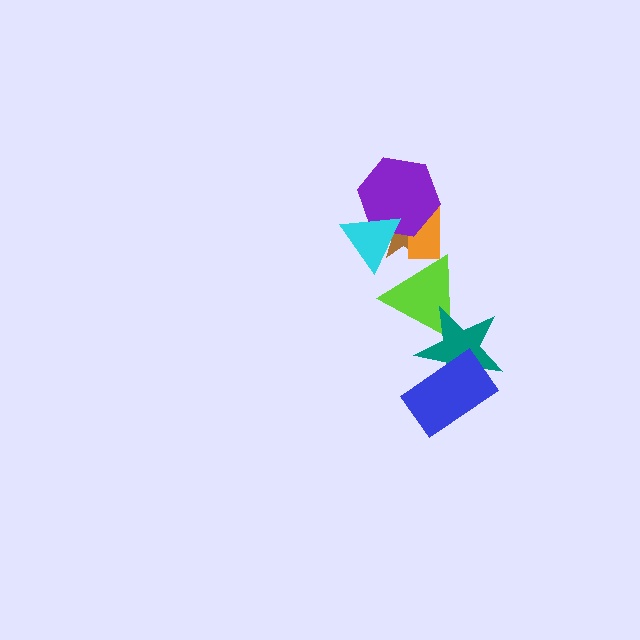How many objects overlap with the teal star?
2 objects overlap with the teal star.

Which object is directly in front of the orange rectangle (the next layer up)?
The purple hexagon is directly in front of the orange rectangle.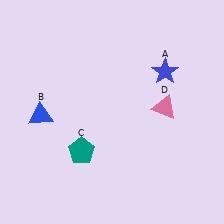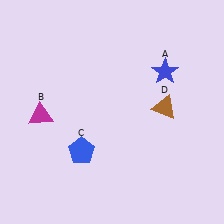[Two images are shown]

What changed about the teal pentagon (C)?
In Image 1, C is teal. In Image 2, it changed to blue.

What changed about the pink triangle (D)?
In Image 1, D is pink. In Image 2, it changed to brown.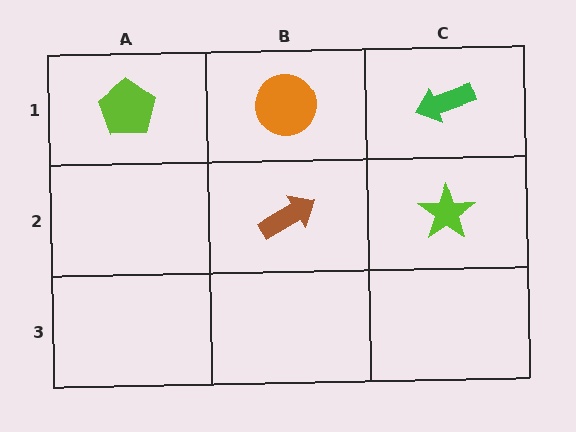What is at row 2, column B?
A brown arrow.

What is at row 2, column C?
A lime star.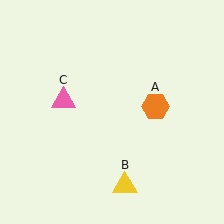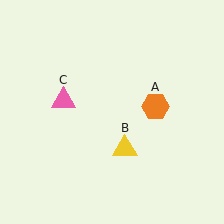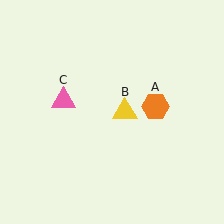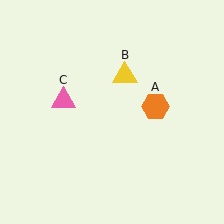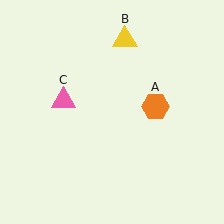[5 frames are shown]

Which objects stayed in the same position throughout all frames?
Orange hexagon (object A) and pink triangle (object C) remained stationary.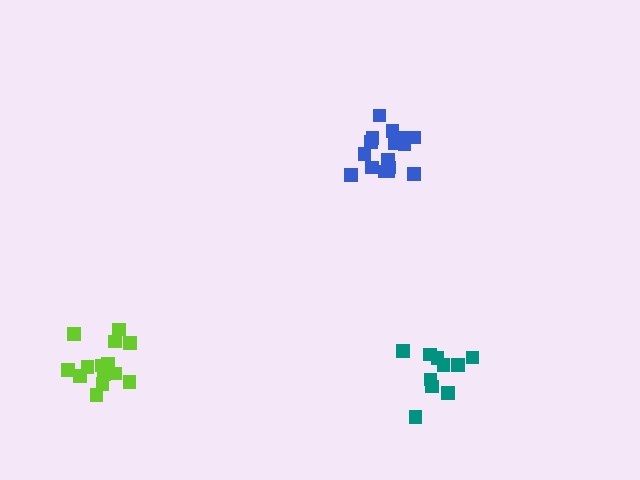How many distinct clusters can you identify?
There are 3 distinct clusters.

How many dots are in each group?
Group 1: 14 dots, Group 2: 10 dots, Group 3: 16 dots (40 total).